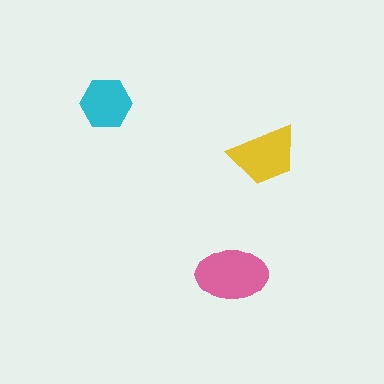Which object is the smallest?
The cyan hexagon.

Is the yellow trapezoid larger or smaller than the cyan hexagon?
Larger.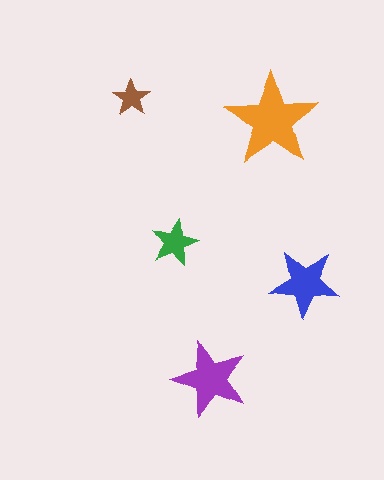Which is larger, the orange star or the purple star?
The orange one.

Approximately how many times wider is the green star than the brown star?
About 1.5 times wider.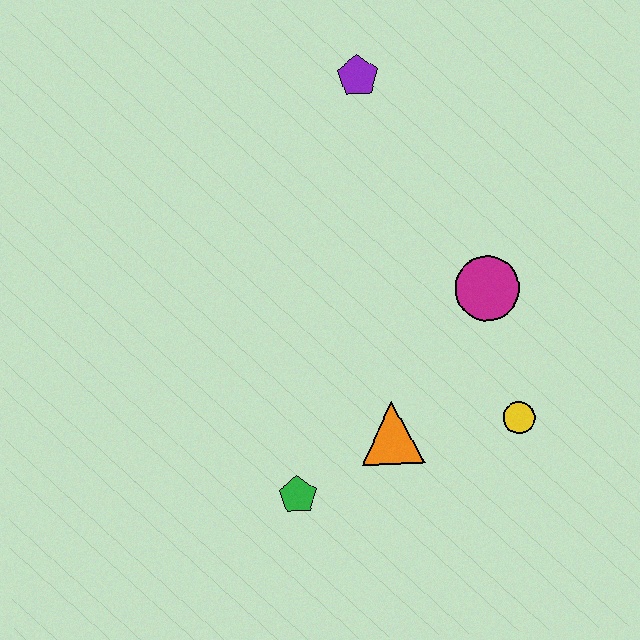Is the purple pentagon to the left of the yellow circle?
Yes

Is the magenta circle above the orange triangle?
Yes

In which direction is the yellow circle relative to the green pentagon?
The yellow circle is to the right of the green pentagon.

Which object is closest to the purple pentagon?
The magenta circle is closest to the purple pentagon.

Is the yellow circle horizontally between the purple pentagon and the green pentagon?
No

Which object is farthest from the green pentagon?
The purple pentagon is farthest from the green pentagon.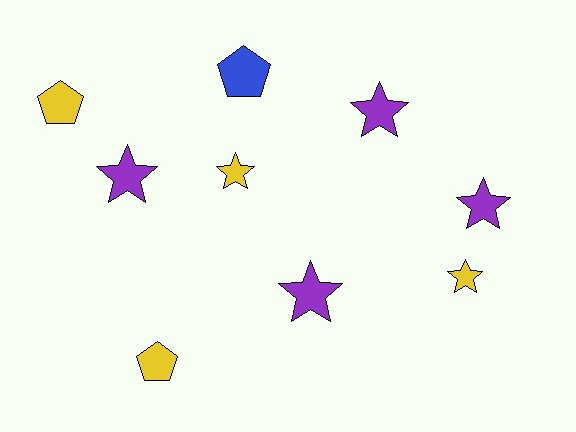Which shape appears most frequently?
Star, with 6 objects.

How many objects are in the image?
There are 9 objects.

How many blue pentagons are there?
There is 1 blue pentagon.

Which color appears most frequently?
Purple, with 4 objects.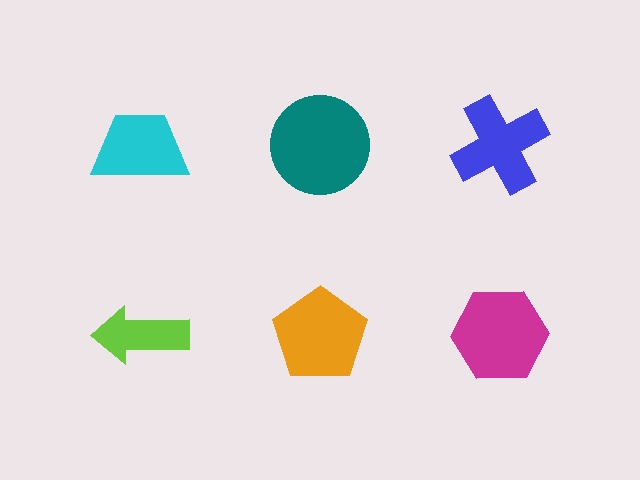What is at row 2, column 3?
A magenta hexagon.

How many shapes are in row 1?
3 shapes.